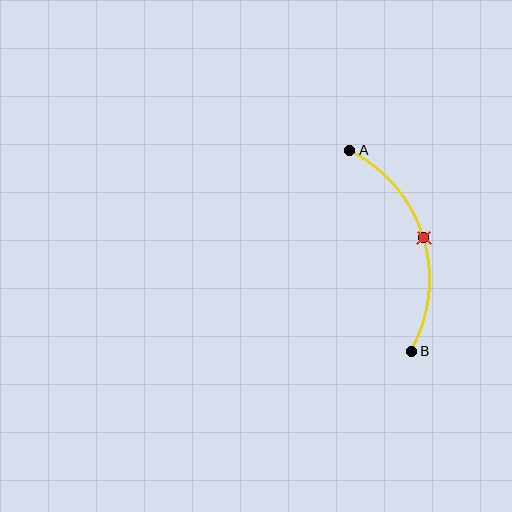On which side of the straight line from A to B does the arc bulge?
The arc bulges to the right of the straight line connecting A and B.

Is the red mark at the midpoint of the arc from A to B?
Yes. The red mark lies on the arc at equal arc-length from both A and B — it is the arc midpoint.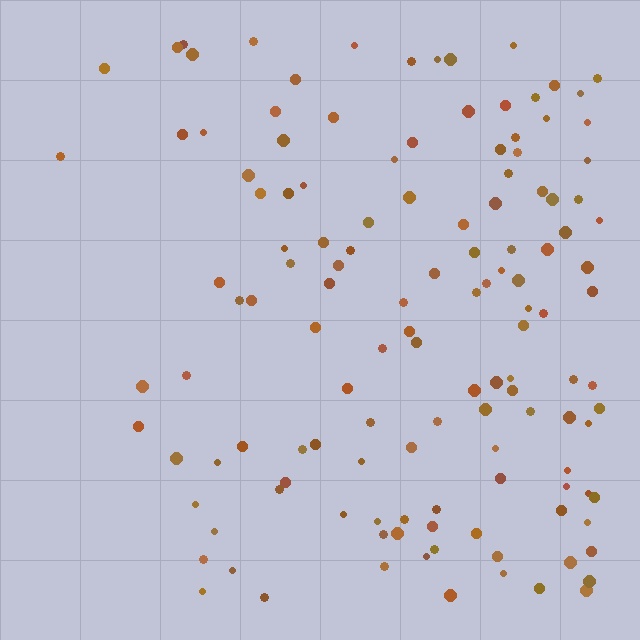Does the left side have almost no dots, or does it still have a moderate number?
Still a moderate number, just noticeably fewer than the right.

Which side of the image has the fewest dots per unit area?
The left.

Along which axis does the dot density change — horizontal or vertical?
Horizontal.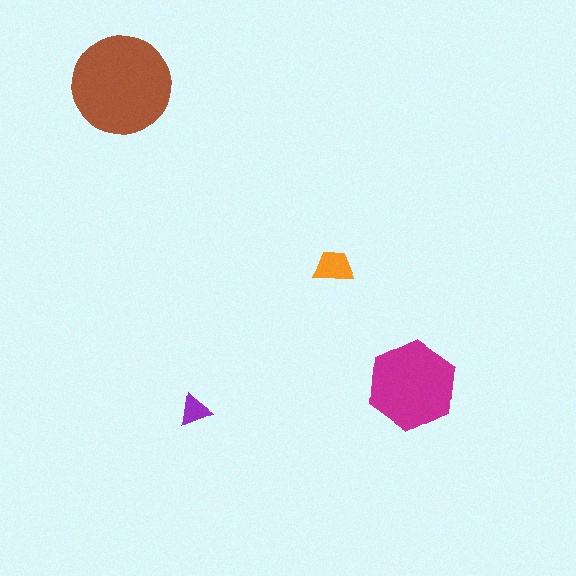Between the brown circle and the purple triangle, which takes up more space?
The brown circle.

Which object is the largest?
The brown circle.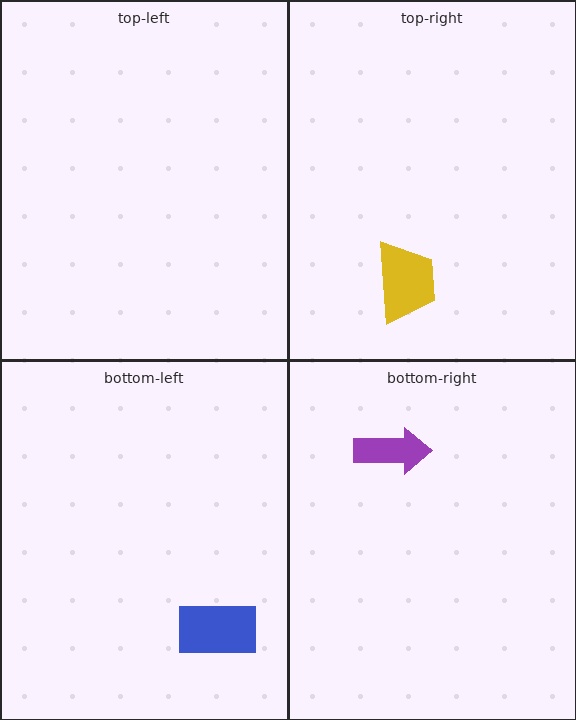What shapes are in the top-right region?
The yellow trapezoid.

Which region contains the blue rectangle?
The bottom-left region.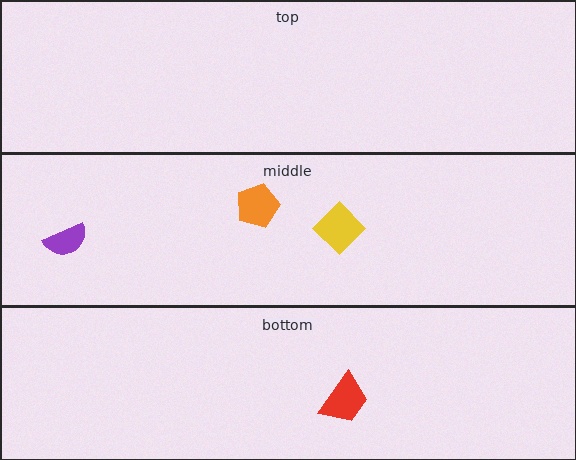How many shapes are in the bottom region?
1.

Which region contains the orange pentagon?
The middle region.